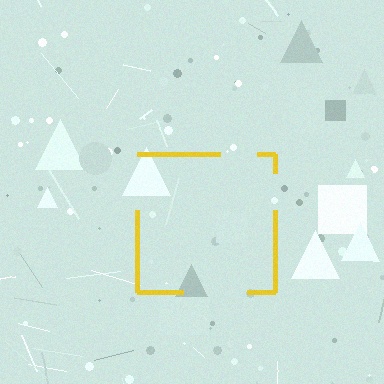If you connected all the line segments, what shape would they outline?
They would outline a square.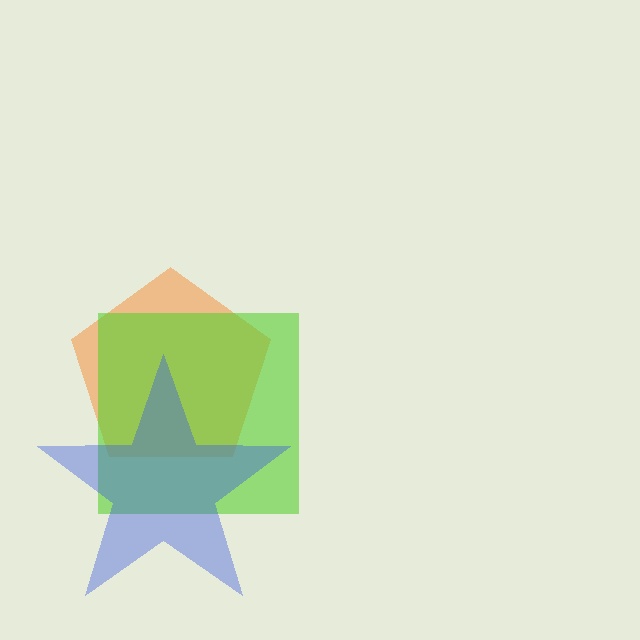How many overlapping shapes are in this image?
There are 3 overlapping shapes in the image.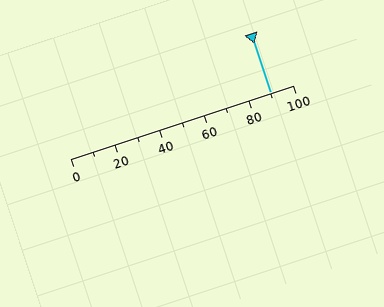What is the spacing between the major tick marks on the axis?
The major ticks are spaced 20 apart.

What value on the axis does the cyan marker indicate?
The marker indicates approximately 90.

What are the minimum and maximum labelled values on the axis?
The axis runs from 0 to 100.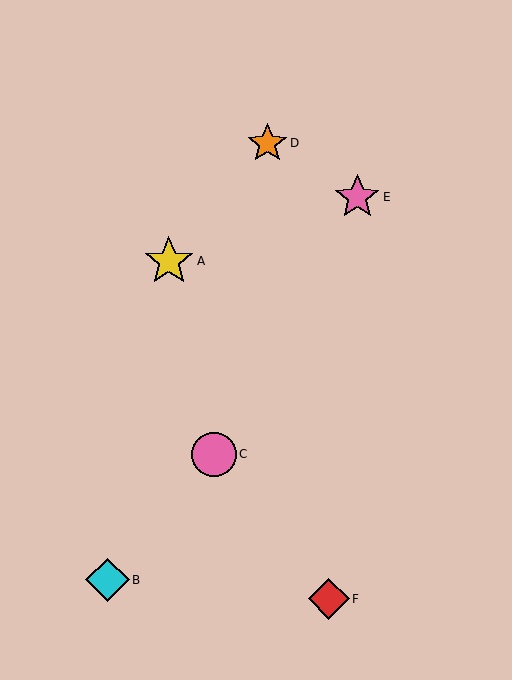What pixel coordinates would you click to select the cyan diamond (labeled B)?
Click at (107, 580) to select the cyan diamond B.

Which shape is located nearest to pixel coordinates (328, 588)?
The red diamond (labeled F) at (329, 599) is nearest to that location.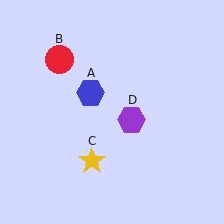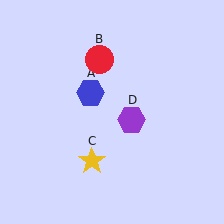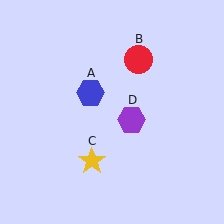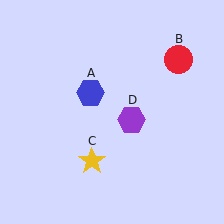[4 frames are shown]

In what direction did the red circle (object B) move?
The red circle (object B) moved right.